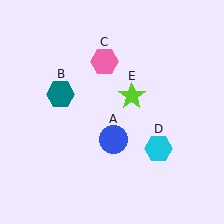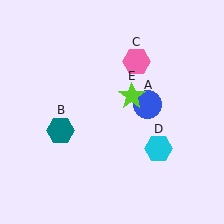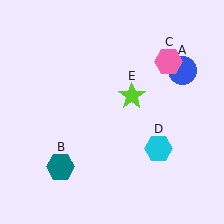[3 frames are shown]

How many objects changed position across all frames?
3 objects changed position: blue circle (object A), teal hexagon (object B), pink hexagon (object C).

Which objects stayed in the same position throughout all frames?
Cyan hexagon (object D) and lime star (object E) remained stationary.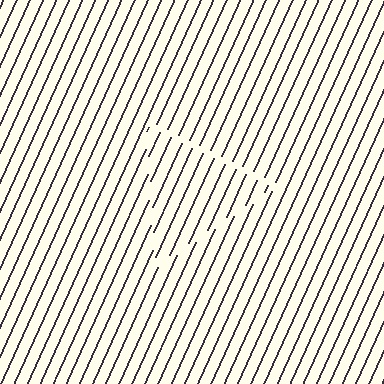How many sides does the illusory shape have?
3 sides — the line-ends trace a triangle.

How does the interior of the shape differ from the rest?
The interior of the shape contains the same grating, shifted by half a period — the contour is defined by the phase discontinuity where line-ends from the inner and outer gratings abut.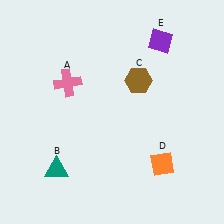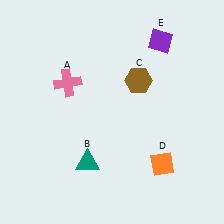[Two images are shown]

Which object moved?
The teal triangle (B) moved right.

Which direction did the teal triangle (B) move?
The teal triangle (B) moved right.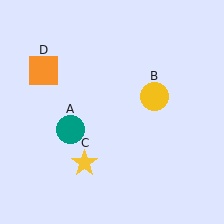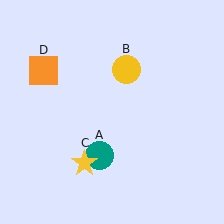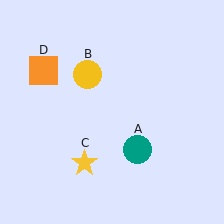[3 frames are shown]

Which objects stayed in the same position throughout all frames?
Yellow star (object C) and orange square (object D) remained stationary.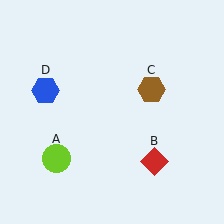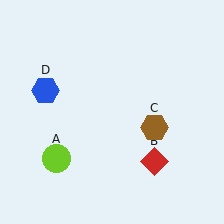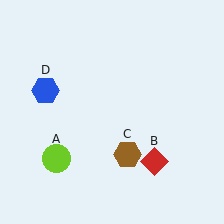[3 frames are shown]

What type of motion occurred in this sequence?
The brown hexagon (object C) rotated clockwise around the center of the scene.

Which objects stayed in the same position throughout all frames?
Lime circle (object A) and red diamond (object B) and blue hexagon (object D) remained stationary.